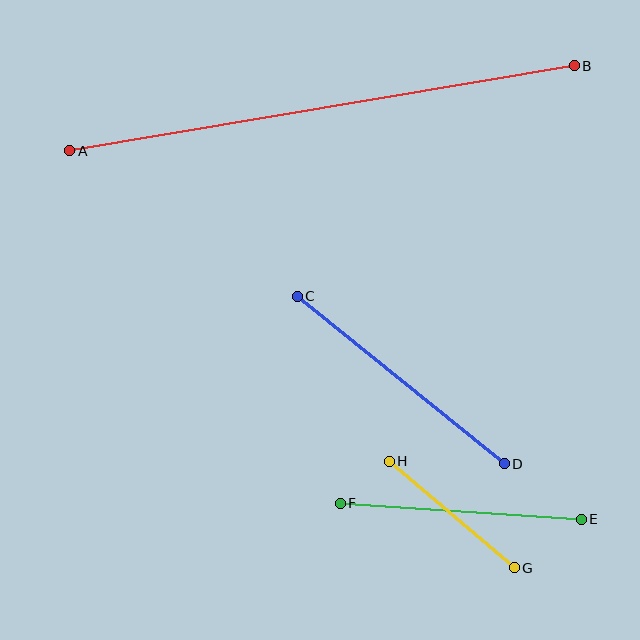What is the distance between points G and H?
The distance is approximately 164 pixels.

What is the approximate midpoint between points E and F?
The midpoint is at approximately (461, 511) pixels.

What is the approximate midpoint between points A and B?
The midpoint is at approximately (322, 108) pixels.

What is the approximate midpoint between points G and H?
The midpoint is at approximately (452, 514) pixels.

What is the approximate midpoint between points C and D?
The midpoint is at approximately (401, 380) pixels.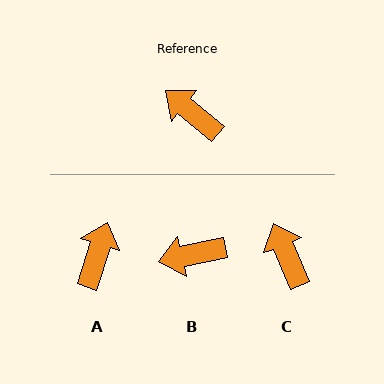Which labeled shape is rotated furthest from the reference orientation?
A, about 69 degrees away.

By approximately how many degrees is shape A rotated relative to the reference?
Approximately 69 degrees clockwise.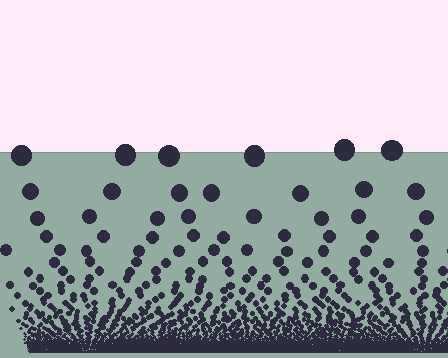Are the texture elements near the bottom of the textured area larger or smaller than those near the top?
Smaller. The gradient is inverted — elements near the bottom are smaller and denser.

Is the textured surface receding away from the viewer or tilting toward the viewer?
The surface appears to tilt toward the viewer. Texture elements get larger and sparser toward the top.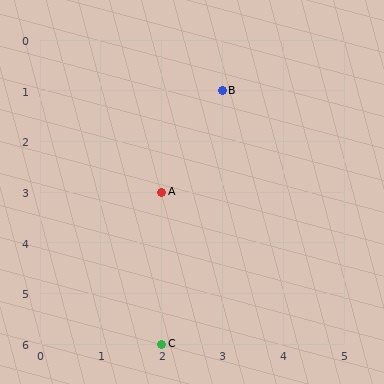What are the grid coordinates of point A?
Point A is at grid coordinates (2, 3).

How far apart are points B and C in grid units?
Points B and C are 1 column and 5 rows apart (about 5.1 grid units diagonally).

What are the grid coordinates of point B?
Point B is at grid coordinates (3, 1).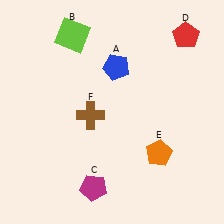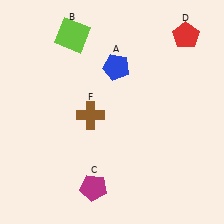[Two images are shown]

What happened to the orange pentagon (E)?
The orange pentagon (E) was removed in Image 2. It was in the bottom-right area of Image 1.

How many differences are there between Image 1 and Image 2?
There is 1 difference between the two images.